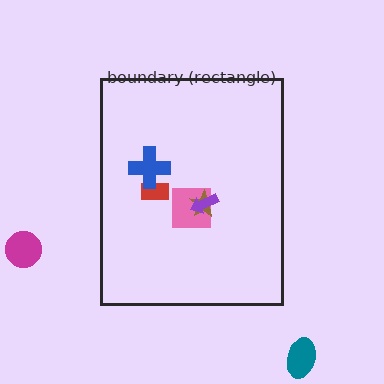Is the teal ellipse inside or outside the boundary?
Outside.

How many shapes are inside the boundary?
5 inside, 2 outside.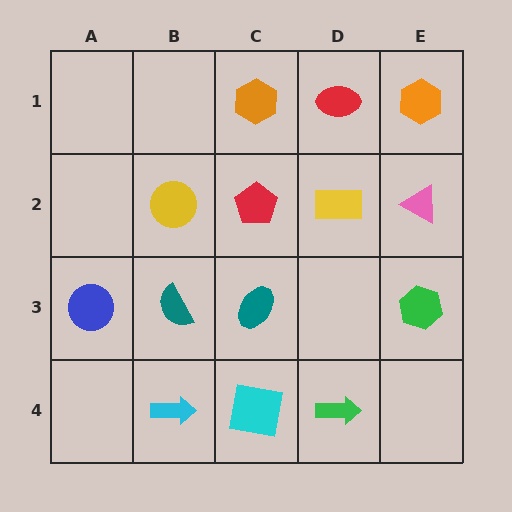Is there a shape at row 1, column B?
No, that cell is empty.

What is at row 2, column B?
A yellow circle.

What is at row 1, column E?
An orange hexagon.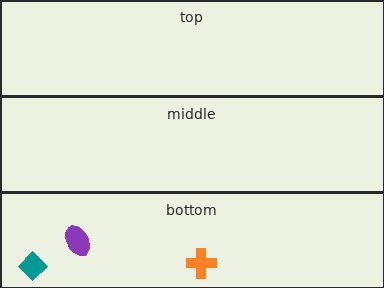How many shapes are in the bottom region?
3.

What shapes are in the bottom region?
The purple ellipse, the teal diamond, the orange cross.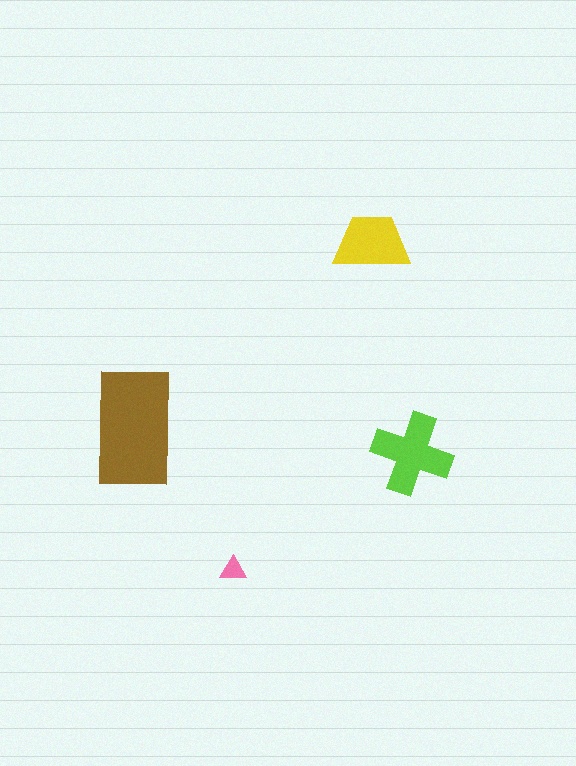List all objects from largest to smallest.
The brown rectangle, the lime cross, the yellow trapezoid, the pink triangle.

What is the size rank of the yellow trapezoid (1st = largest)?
3rd.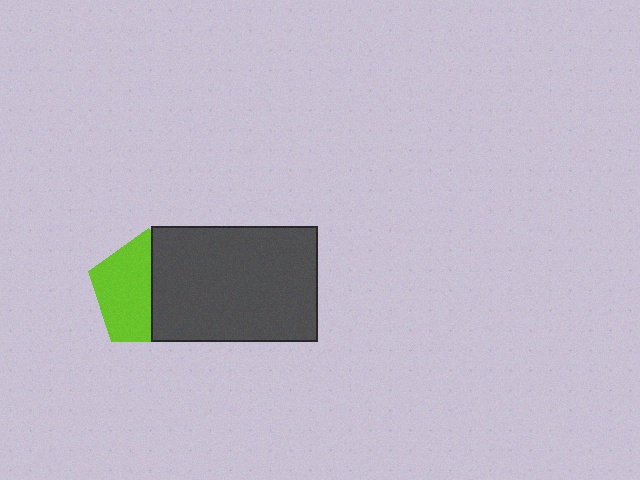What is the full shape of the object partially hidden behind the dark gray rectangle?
The partially hidden object is a lime pentagon.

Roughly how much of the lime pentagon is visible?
About half of it is visible (roughly 54%).